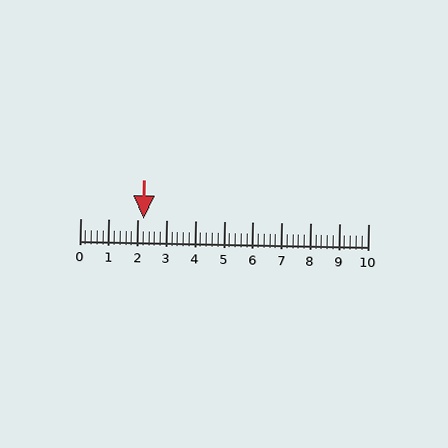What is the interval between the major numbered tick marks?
The major tick marks are spaced 1 units apart.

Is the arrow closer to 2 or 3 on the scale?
The arrow is closer to 2.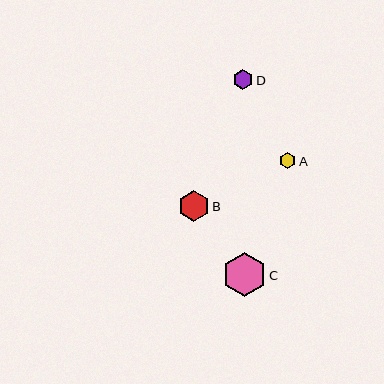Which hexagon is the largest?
Hexagon C is the largest with a size of approximately 44 pixels.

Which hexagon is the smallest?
Hexagon A is the smallest with a size of approximately 16 pixels.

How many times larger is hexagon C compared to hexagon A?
Hexagon C is approximately 2.8 times the size of hexagon A.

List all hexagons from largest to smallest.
From largest to smallest: C, B, D, A.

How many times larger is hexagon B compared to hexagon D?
Hexagon B is approximately 1.6 times the size of hexagon D.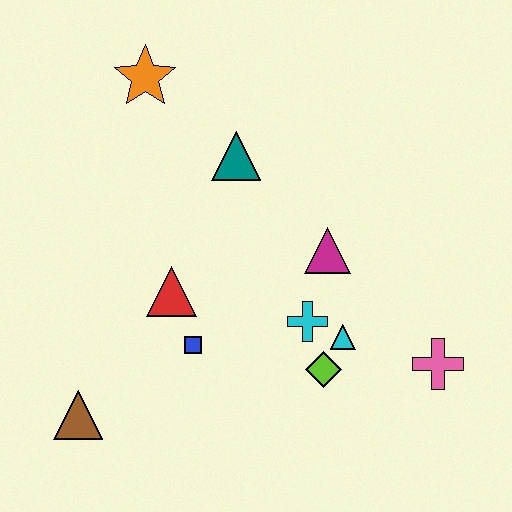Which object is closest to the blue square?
The red triangle is closest to the blue square.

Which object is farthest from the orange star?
The pink cross is farthest from the orange star.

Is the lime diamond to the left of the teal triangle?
No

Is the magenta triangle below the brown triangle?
No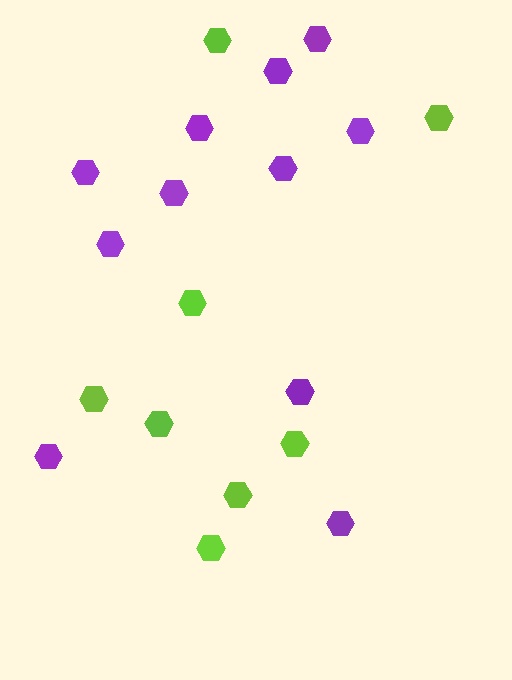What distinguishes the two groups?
There are 2 groups: one group of purple hexagons (11) and one group of lime hexagons (8).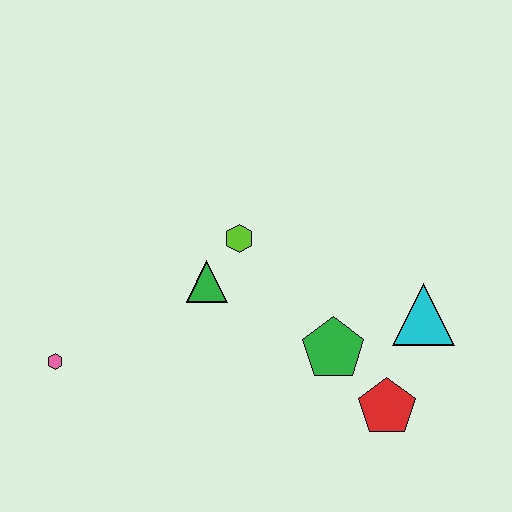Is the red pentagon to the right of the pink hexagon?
Yes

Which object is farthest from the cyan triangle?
The pink hexagon is farthest from the cyan triangle.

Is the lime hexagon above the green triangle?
Yes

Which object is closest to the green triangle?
The lime hexagon is closest to the green triangle.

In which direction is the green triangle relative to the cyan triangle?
The green triangle is to the left of the cyan triangle.